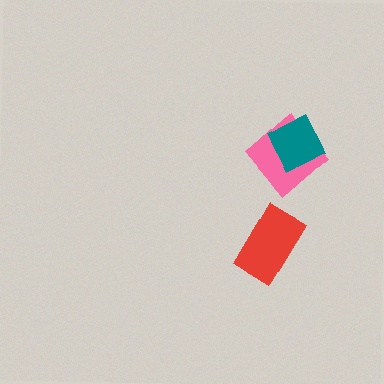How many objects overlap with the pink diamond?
1 object overlaps with the pink diamond.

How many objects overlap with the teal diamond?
1 object overlaps with the teal diamond.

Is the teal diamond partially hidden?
No, no other shape covers it.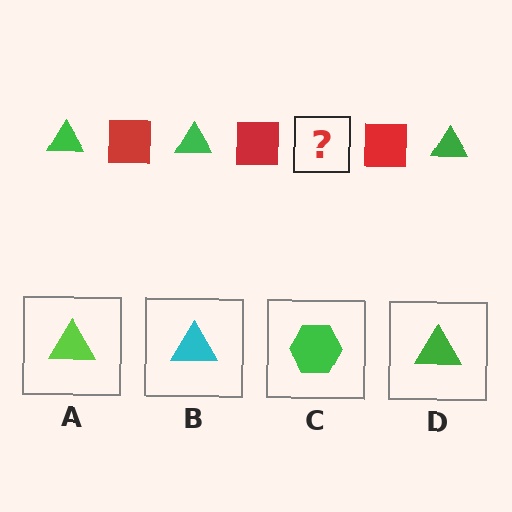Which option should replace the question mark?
Option D.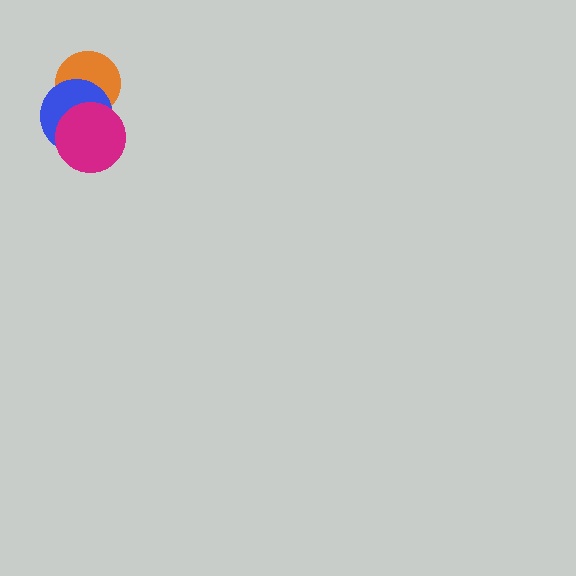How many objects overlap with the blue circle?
2 objects overlap with the blue circle.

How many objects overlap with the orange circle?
2 objects overlap with the orange circle.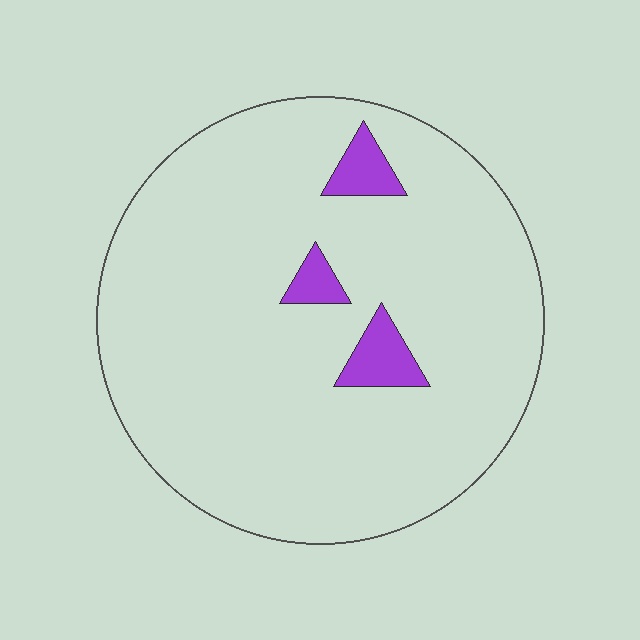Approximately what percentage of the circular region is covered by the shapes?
Approximately 5%.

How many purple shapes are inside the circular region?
3.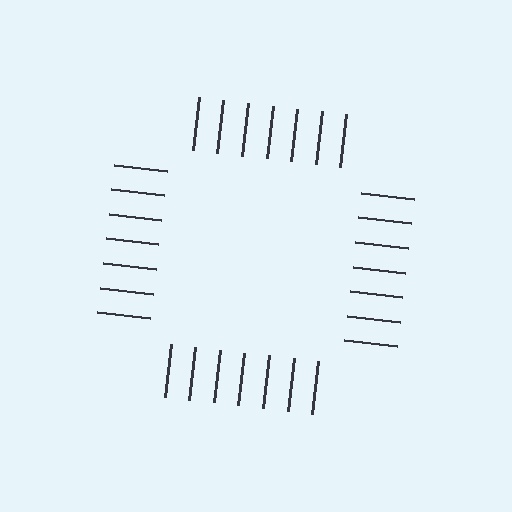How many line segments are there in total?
28 — 7 along each of the 4 edges.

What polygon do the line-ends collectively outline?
An illusory square — the line segments terminate on its edges but no continuous stroke is drawn.